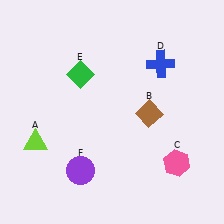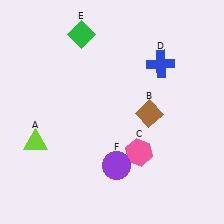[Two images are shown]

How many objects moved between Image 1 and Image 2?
3 objects moved between the two images.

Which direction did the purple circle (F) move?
The purple circle (F) moved right.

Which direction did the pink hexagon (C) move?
The pink hexagon (C) moved left.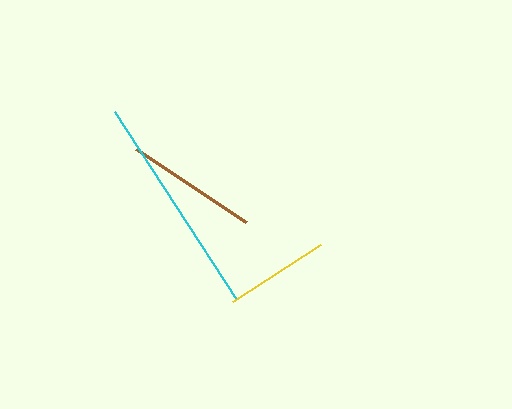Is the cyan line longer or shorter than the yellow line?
The cyan line is longer than the yellow line.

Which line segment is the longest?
The cyan line is the longest at approximately 224 pixels.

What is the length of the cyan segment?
The cyan segment is approximately 224 pixels long.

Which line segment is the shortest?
The yellow line is the shortest at approximately 105 pixels.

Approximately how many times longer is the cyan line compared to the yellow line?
The cyan line is approximately 2.1 times the length of the yellow line.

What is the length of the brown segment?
The brown segment is approximately 132 pixels long.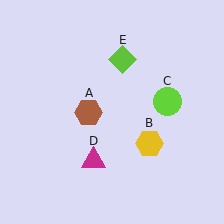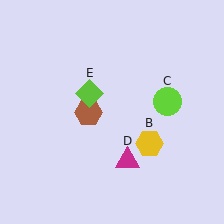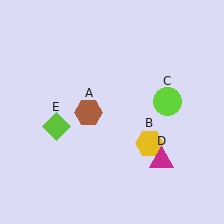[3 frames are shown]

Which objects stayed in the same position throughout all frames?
Brown hexagon (object A) and yellow hexagon (object B) and lime circle (object C) remained stationary.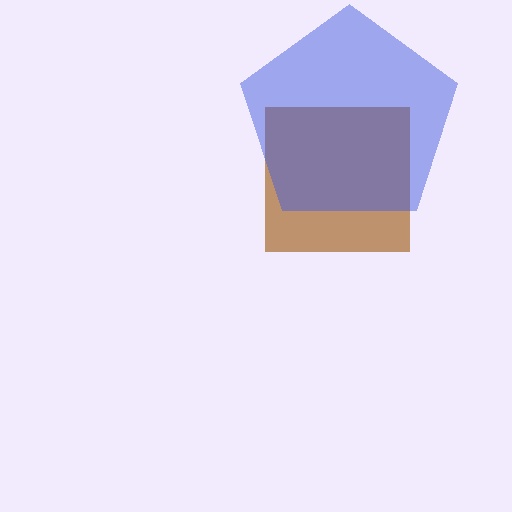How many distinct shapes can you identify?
There are 2 distinct shapes: a brown square, a blue pentagon.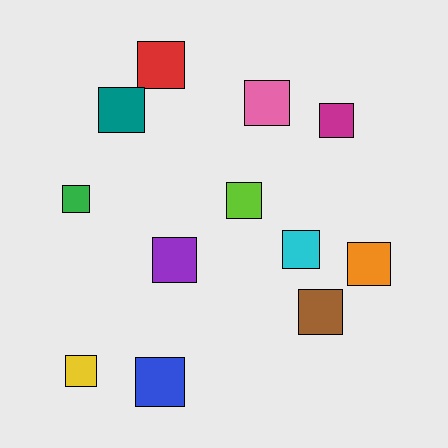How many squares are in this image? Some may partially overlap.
There are 12 squares.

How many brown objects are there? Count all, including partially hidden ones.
There is 1 brown object.